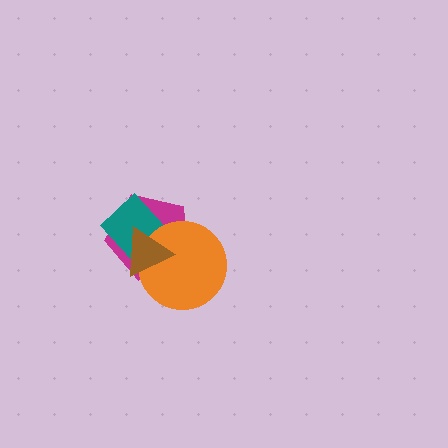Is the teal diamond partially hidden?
Yes, it is partially covered by another shape.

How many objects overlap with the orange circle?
3 objects overlap with the orange circle.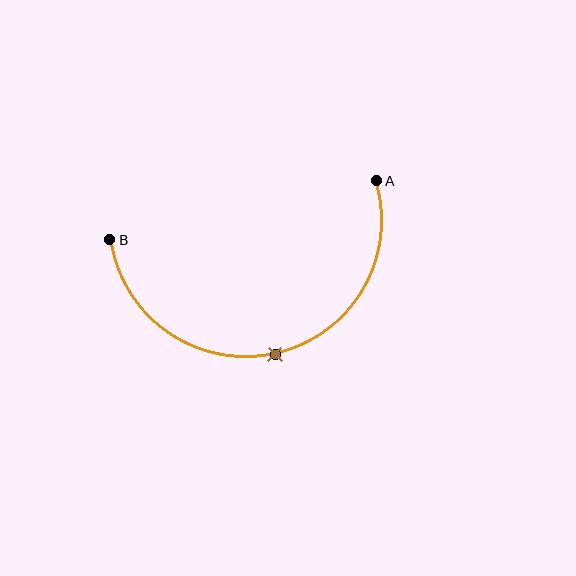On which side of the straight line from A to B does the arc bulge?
The arc bulges below the straight line connecting A and B.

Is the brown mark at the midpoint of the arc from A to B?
Yes. The brown mark lies on the arc at equal arc-length from both A and B — it is the arc midpoint.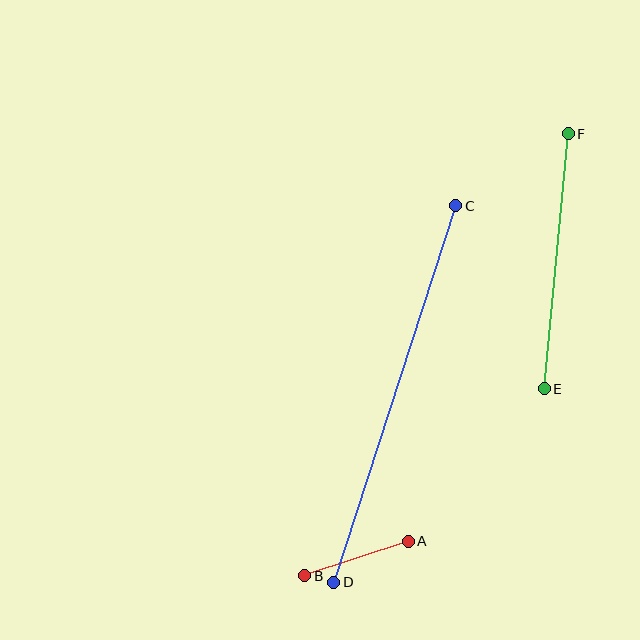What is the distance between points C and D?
The distance is approximately 396 pixels.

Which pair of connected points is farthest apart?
Points C and D are farthest apart.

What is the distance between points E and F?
The distance is approximately 256 pixels.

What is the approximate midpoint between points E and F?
The midpoint is at approximately (556, 261) pixels.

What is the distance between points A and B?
The distance is approximately 109 pixels.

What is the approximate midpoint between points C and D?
The midpoint is at approximately (395, 394) pixels.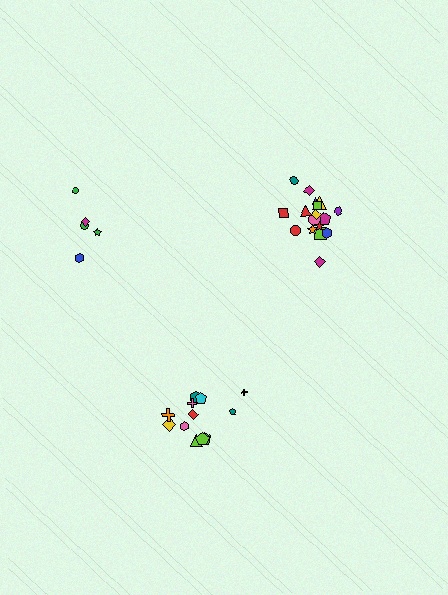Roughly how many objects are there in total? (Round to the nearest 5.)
Roughly 35 objects in total.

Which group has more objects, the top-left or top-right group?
The top-right group.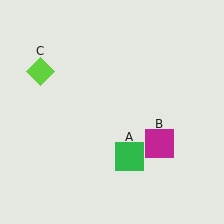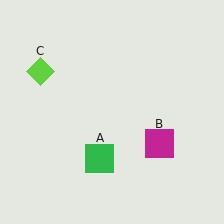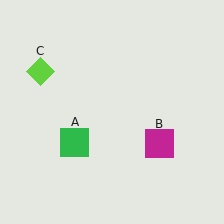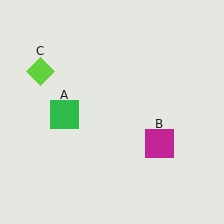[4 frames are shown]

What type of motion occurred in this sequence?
The green square (object A) rotated clockwise around the center of the scene.